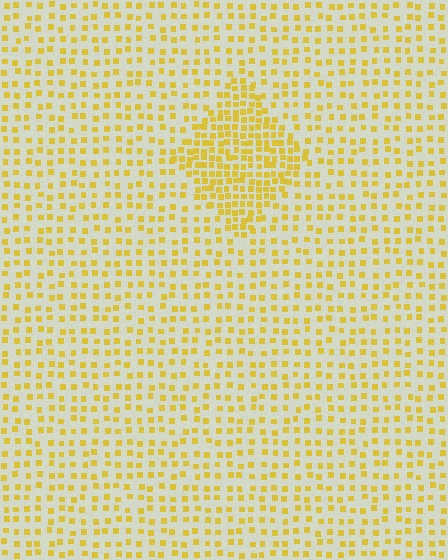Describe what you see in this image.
The image contains small yellow elements arranged at two different densities. A diamond-shaped region is visible where the elements are more densely packed than the surrounding area.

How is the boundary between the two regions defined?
The boundary is defined by a change in element density (approximately 2.1x ratio). All elements are the same color, size, and shape.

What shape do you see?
I see a diamond.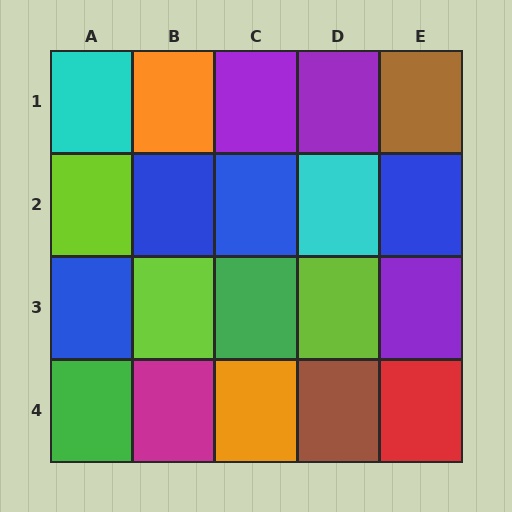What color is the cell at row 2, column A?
Lime.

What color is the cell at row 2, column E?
Blue.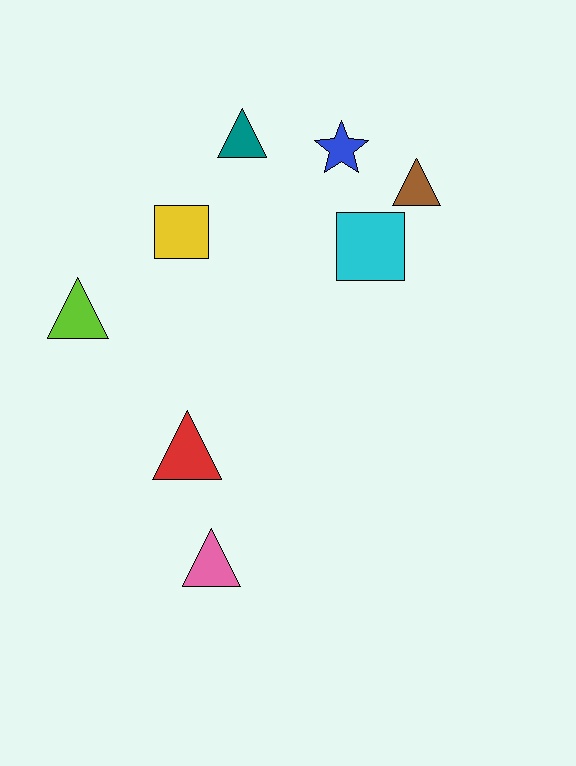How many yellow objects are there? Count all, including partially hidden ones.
There is 1 yellow object.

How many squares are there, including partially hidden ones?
There are 2 squares.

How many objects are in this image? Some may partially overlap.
There are 8 objects.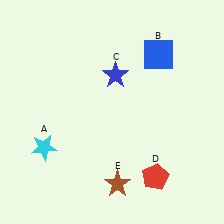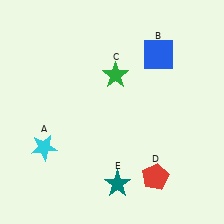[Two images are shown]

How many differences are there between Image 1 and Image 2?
There are 2 differences between the two images.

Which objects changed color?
C changed from blue to green. E changed from brown to teal.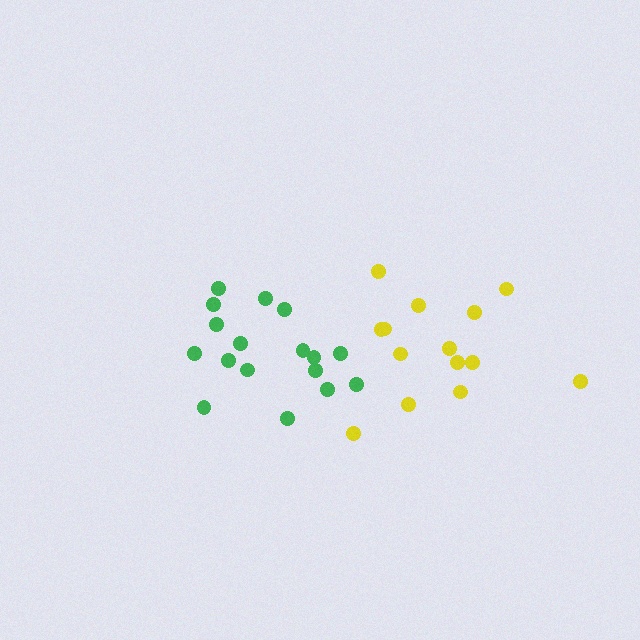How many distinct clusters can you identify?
There are 2 distinct clusters.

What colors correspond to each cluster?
The clusters are colored: yellow, green.